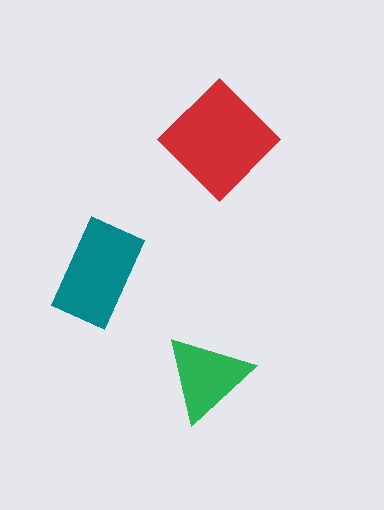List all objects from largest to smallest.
The red diamond, the teal rectangle, the green triangle.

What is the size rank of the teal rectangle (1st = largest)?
2nd.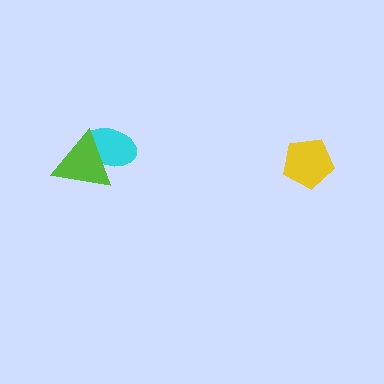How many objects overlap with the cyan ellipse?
1 object overlaps with the cyan ellipse.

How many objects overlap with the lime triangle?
1 object overlaps with the lime triangle.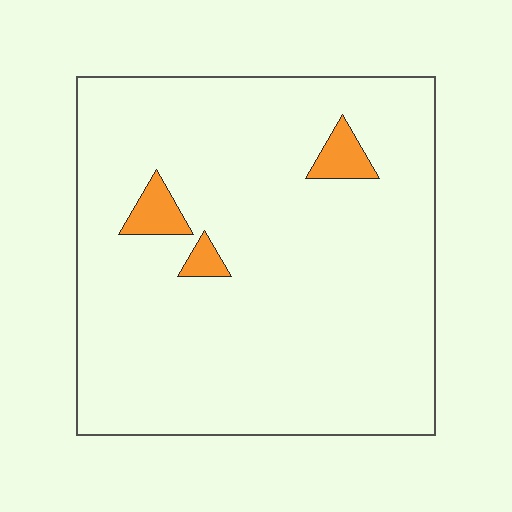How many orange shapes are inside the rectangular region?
3.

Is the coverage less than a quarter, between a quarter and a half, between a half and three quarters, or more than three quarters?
Less than a quarter.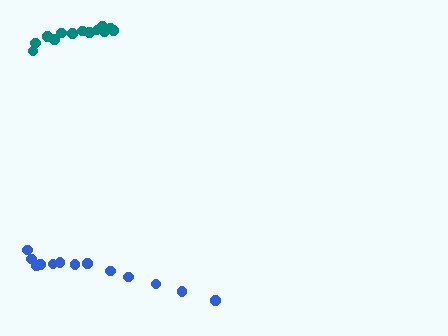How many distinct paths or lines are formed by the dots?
There are 2 distinct paths.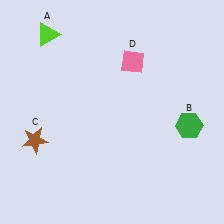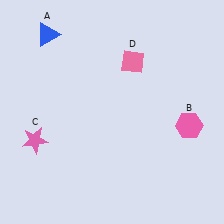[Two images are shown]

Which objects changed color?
A changed from lime to blue. B changed from green to pink. C changed from brown to pink.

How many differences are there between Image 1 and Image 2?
There are 3 differences between the two images.